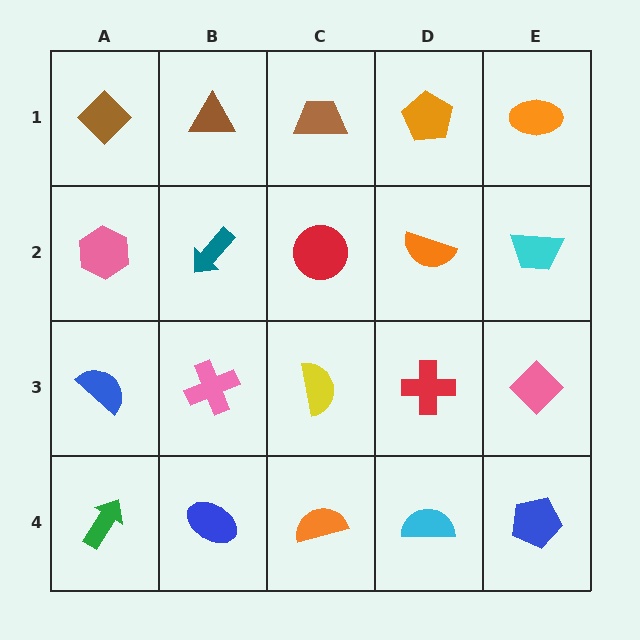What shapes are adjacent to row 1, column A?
A pink hexagon (row 2, column A), a brown triangle (row 1, column B).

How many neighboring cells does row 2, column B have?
4.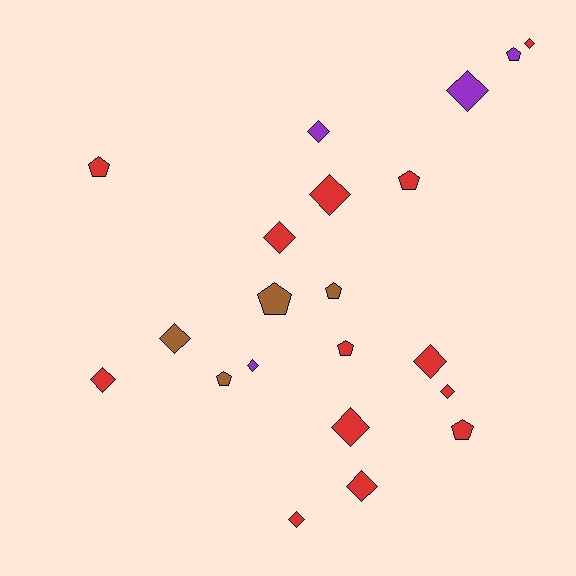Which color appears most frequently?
Red, with 13 objects.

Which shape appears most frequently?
Diamond, with 13 objects.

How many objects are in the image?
There are 21 objects.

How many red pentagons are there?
There are 4 red pentagons.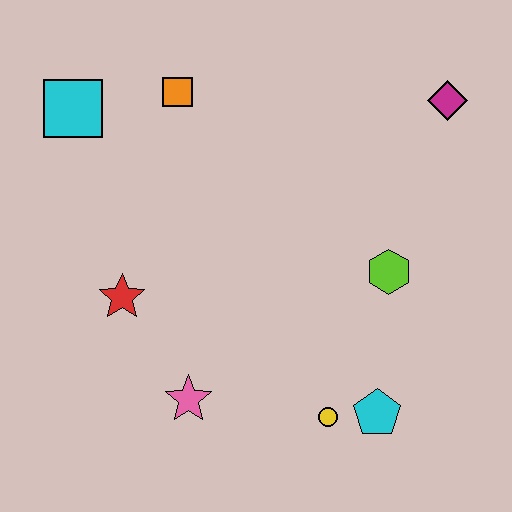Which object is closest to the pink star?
The red star is closest to the pink star.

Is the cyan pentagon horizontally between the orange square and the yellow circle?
No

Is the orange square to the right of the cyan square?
Yes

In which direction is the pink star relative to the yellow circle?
The pink star is to the left of the yellow circle.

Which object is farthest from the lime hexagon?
The cyan square is farthest from the lime hexagon.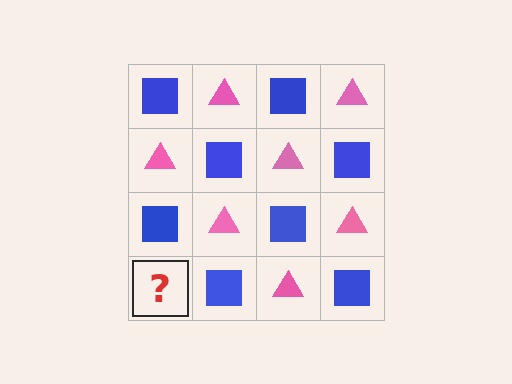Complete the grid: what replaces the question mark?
The question mark should be replaced with a pink triangle.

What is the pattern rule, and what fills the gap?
The rule is that it alternates blue square and pink triangle in a checkerboard pattern. The gap should be filled with a pink triangle.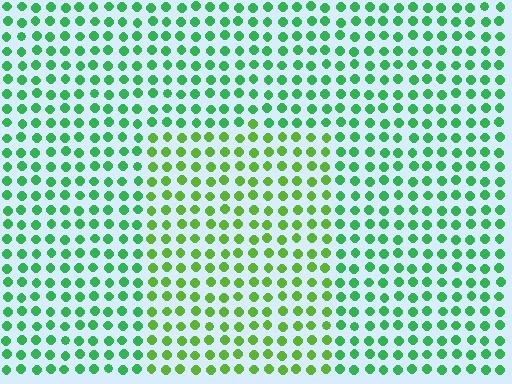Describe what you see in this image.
The image is filled with small green elements in a uniform arrangement. A rectangle-shaped region is visible where the elements are tinted to a slightly different hue, forming a subtle color boundary.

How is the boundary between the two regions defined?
The boundary is defined purely by a slight shift in hue (about 33 degrees). Spacing, size, and orientation are identical on both sides.